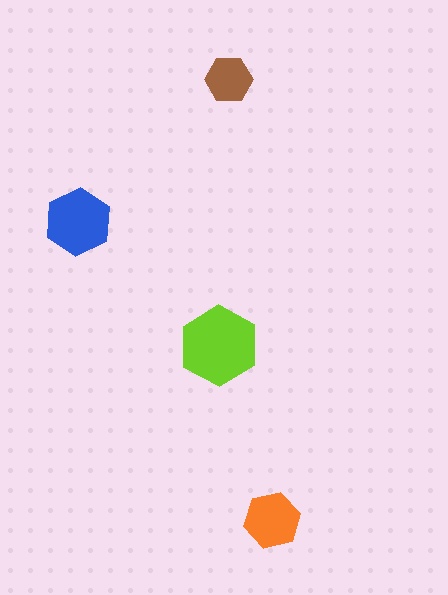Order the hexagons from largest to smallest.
the lime one, the blue one, the orange one, the brown one.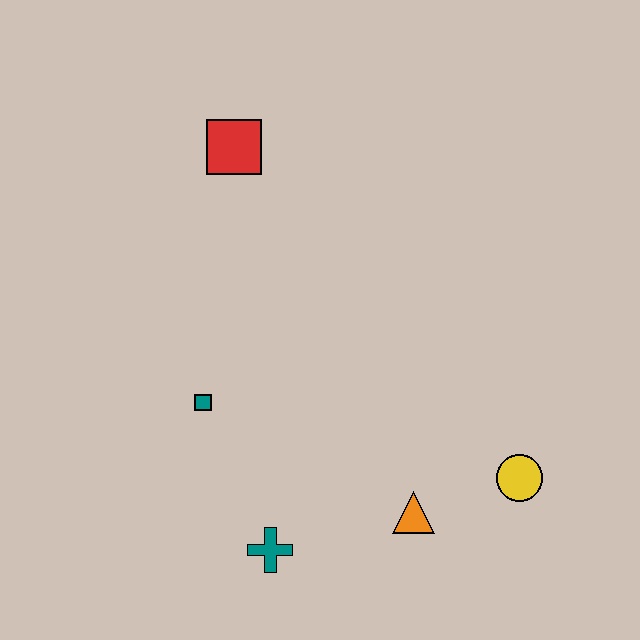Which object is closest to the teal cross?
The orange triangle is closest to the teal cross.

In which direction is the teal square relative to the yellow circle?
The teal square is to the left of the yellow circle.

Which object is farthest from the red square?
The yellow circle is farthest from the red square.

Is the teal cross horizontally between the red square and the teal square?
No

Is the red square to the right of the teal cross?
No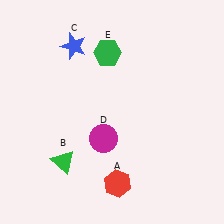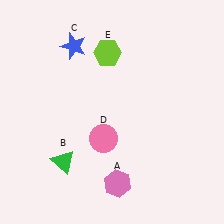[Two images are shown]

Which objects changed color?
A changed from red to pink. D changed from magenta to pink. E changed from green to lime.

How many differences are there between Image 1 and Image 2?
There are 3 differences between the two images.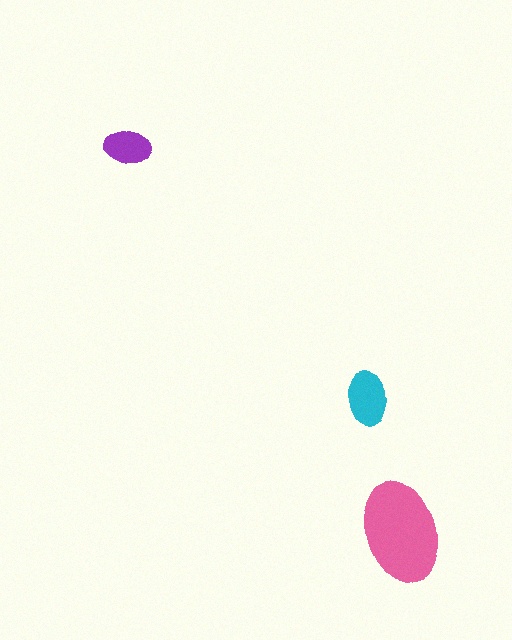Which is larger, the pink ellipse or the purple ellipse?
The pink one.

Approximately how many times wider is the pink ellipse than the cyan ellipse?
About 2 times wider.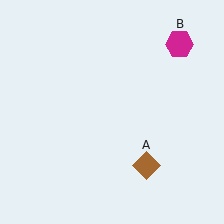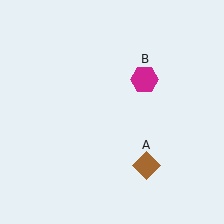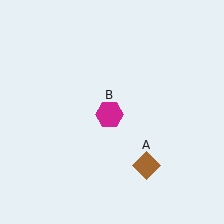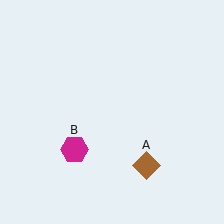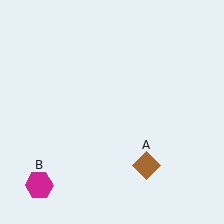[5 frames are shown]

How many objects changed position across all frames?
1 object changed position: magenta hexagon (object B).